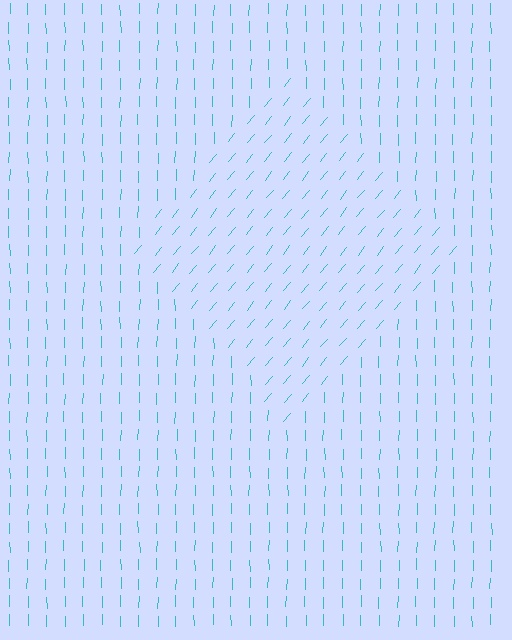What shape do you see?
I see a diamond.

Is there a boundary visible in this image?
Yes, there is a texture boundary formed by a change in line orientation.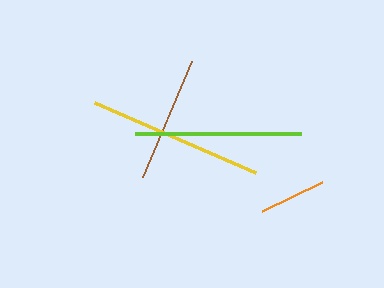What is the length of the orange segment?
The orange segment is approximately 66 pixels long.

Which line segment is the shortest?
The orange line is the shortest at approximately 66 pixels.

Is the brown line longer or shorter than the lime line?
The lime line is longer than the brown line.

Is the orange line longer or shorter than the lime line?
The lime line is longer than the orange line.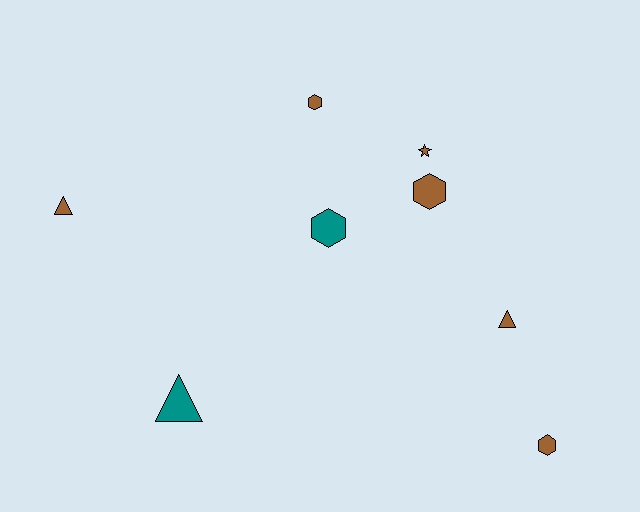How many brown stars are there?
There is 1 brown star.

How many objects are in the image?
There are 8 objects.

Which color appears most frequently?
Brown, with 6 objects.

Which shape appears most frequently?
Hexagon, with 4 objects.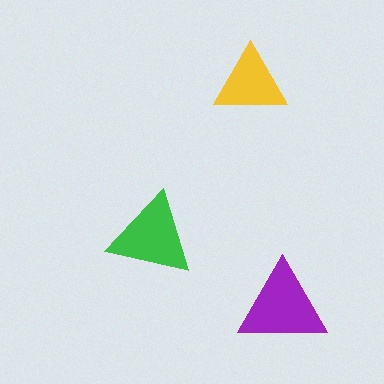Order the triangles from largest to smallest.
the purple one, the green one, the yellow one.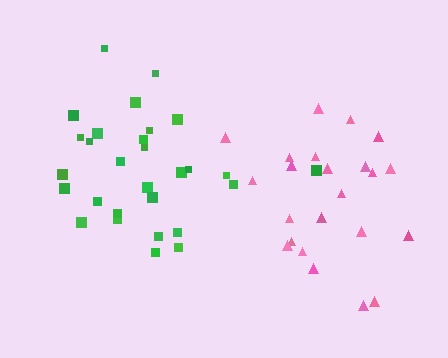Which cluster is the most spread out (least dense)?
Green.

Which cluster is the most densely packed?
Pink.